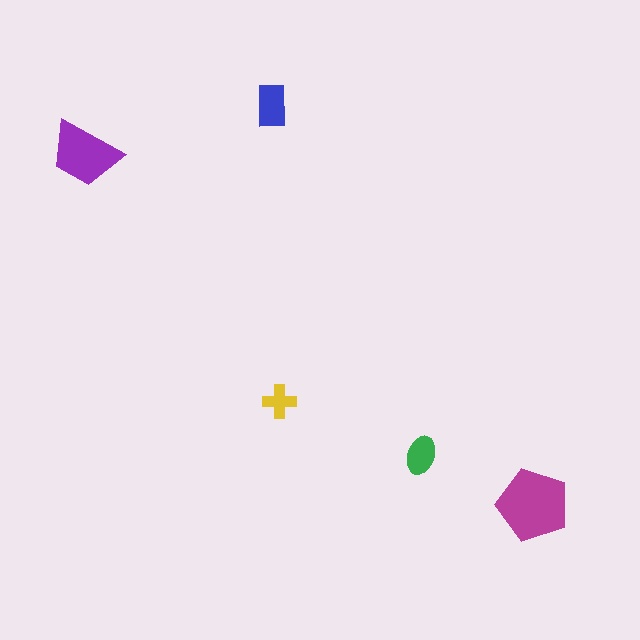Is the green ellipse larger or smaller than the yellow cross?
Larger.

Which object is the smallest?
The yellow cross.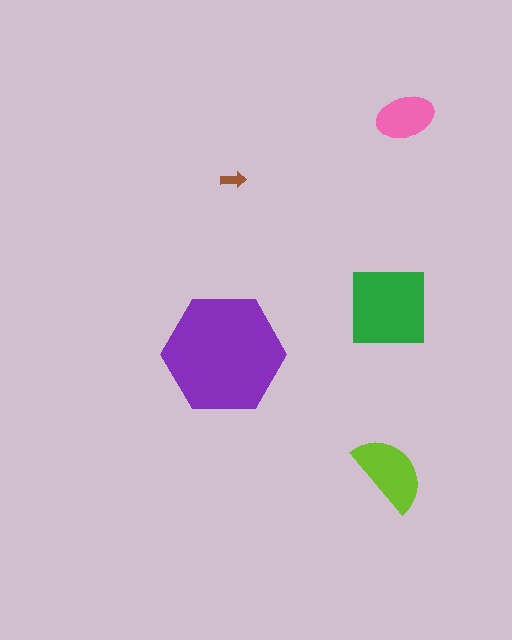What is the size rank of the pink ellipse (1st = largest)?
4th.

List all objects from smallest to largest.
The brown arrow, the pink ellipse, the lime semicircle, the green square, the purple hexagon.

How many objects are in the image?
There are 5 objects in the image.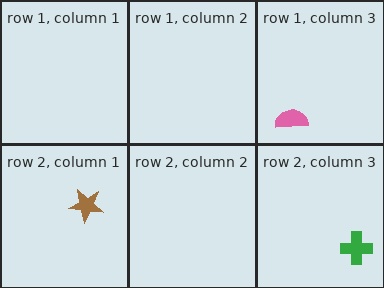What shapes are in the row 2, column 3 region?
The green cross.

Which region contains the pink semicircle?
The row 1, column 3 region.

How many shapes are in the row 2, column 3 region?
1.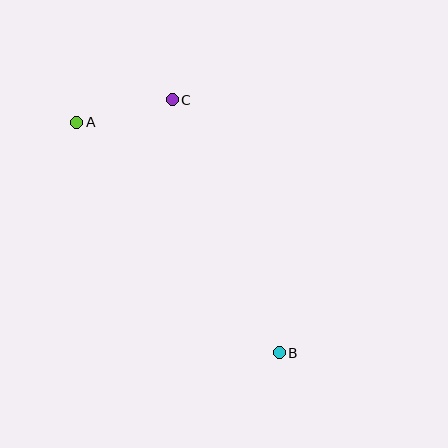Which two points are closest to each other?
Points A and C are closest to each other.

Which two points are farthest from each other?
Points A and B are farthest from each other.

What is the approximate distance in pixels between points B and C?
The distance between B and C is approximately 275 pixels.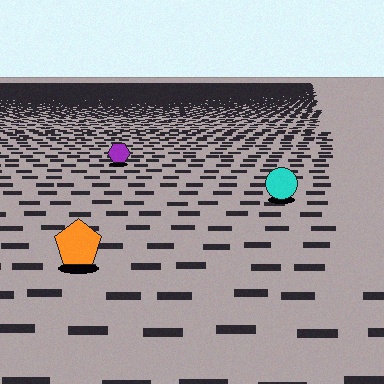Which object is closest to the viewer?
The orange pentagon is closest. The texture marks near it are larger and more spread out.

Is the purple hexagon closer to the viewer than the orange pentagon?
No. The orange pentagon is closer — you can tell from the texture gradient: the ground texture is coarser near it.